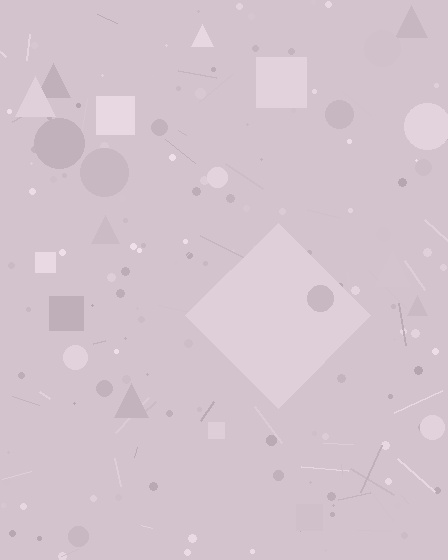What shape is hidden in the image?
A diamond is hidden in the image.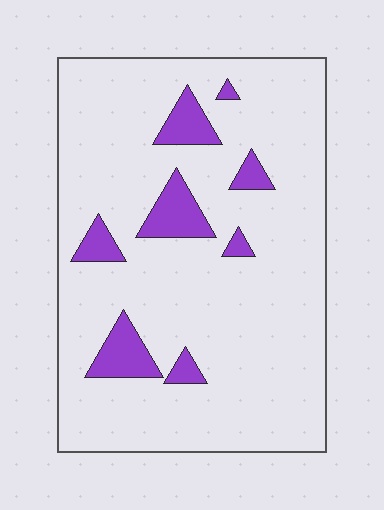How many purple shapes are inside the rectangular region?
8.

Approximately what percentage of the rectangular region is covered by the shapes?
Approximately 10%.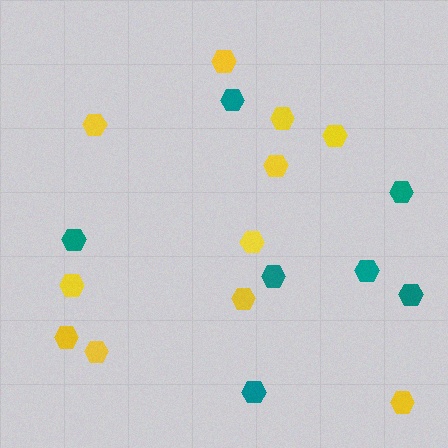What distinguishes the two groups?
There are 2 groups: one group of yellow hexagons (11) and one group of teal hexagons (7).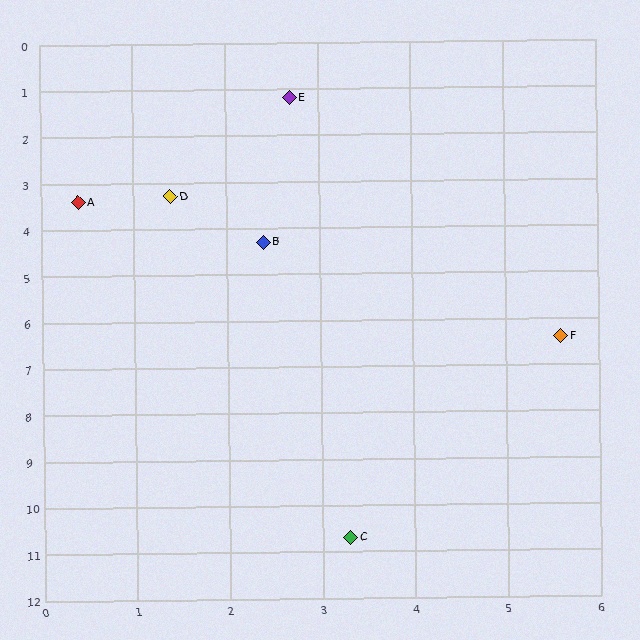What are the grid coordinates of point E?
Point E is at approximately (2.7, 1.2).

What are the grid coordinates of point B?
Point B is at approximately (2.4, 4.3).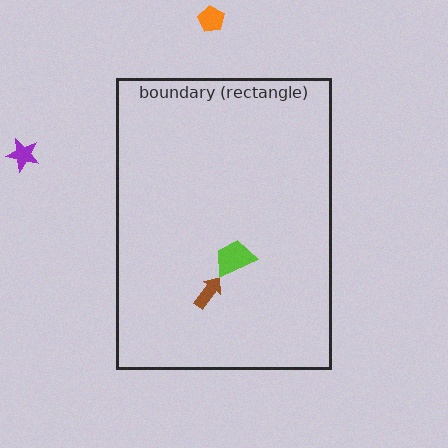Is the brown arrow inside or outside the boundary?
Inside.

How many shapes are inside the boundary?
2 inside, 2 outside.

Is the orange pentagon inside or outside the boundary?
Outside.